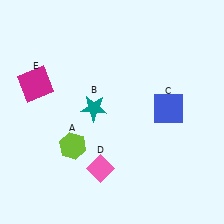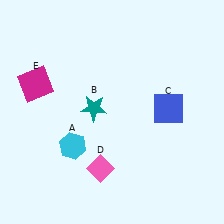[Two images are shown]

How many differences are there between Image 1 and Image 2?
There is 1 difference between the two images.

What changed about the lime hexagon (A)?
In Image 1, A is lime. In Image 2, it changed to cyan.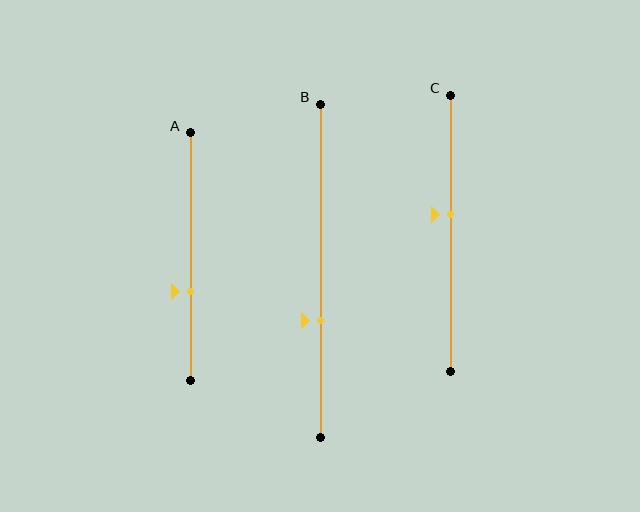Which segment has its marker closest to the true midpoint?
Segment C has its marker closest to the true midpoint.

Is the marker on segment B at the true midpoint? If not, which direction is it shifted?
No, the marker on segment B is shifted downward by about 15% of the segment length.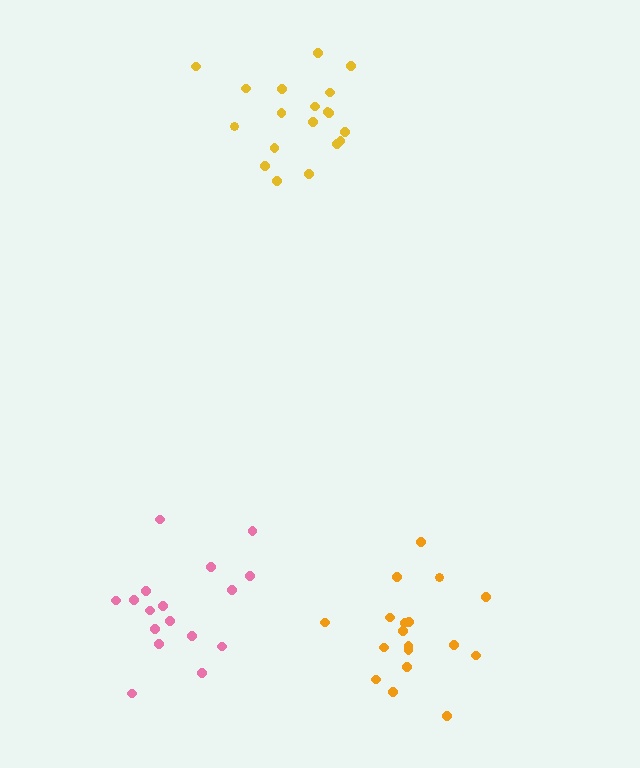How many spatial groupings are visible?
There are 3 spatial groupings.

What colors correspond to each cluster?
The clusters are colored: pink, orange, yellow.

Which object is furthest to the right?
The orange cluster is rightmost.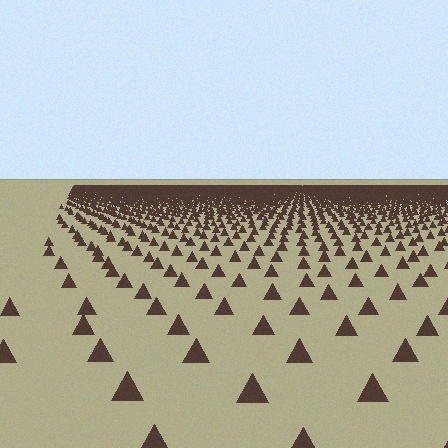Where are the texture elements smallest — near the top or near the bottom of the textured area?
Near the top.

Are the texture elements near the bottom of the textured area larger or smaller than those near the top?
Larger. Near the bottom, elements are closer to the viewer and appear at a bigger on-screen size.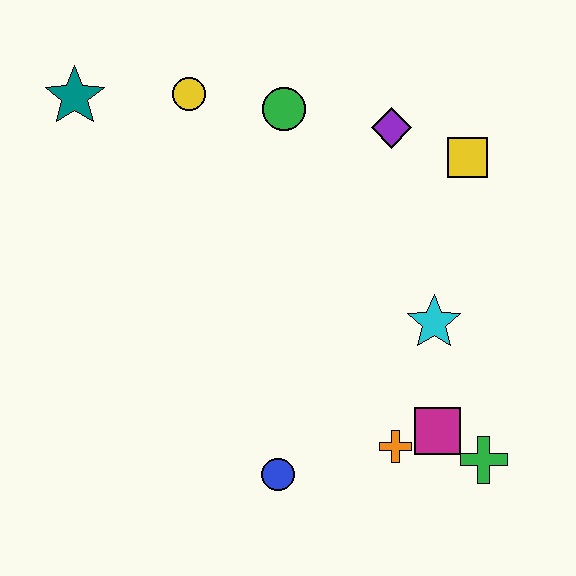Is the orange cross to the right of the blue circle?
Yes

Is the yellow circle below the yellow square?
No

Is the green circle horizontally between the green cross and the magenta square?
No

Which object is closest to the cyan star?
The magenta square is closest to the cyan star.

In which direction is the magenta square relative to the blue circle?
The magenta square is to the right of the blue circle.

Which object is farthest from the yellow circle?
The green cross is farthest from the yellow circle.